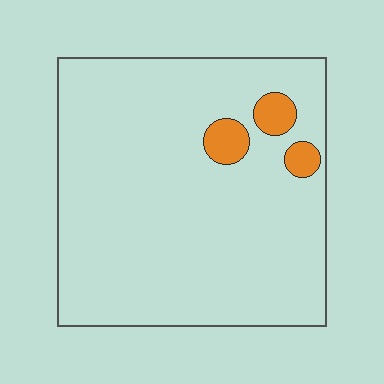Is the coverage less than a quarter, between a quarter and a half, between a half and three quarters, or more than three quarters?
Less than a quarter.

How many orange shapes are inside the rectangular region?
3.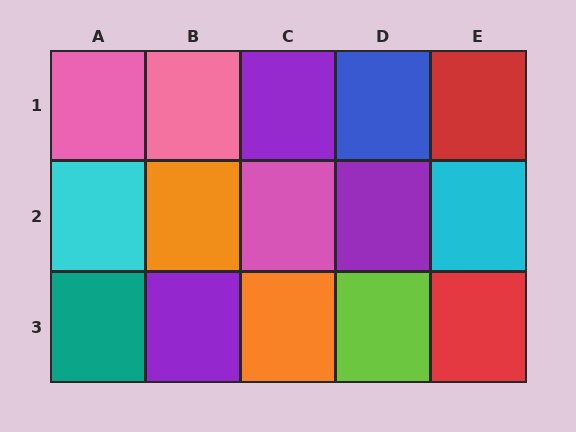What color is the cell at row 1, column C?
Purple.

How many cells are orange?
2 cells are orange.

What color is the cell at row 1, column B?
Pink.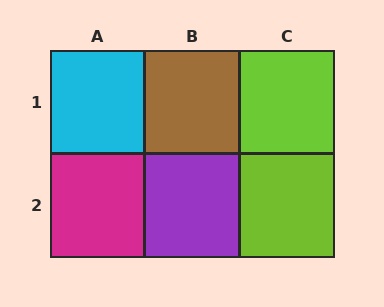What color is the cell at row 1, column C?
Lime.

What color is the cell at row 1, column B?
Brown.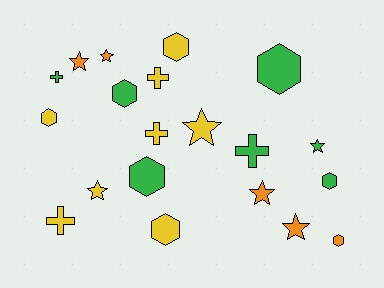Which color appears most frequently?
Yellow, with 8 objects.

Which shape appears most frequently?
Hexagon, with 8 objects.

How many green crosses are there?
There are 2 green crosses.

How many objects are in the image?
There are 20 objects.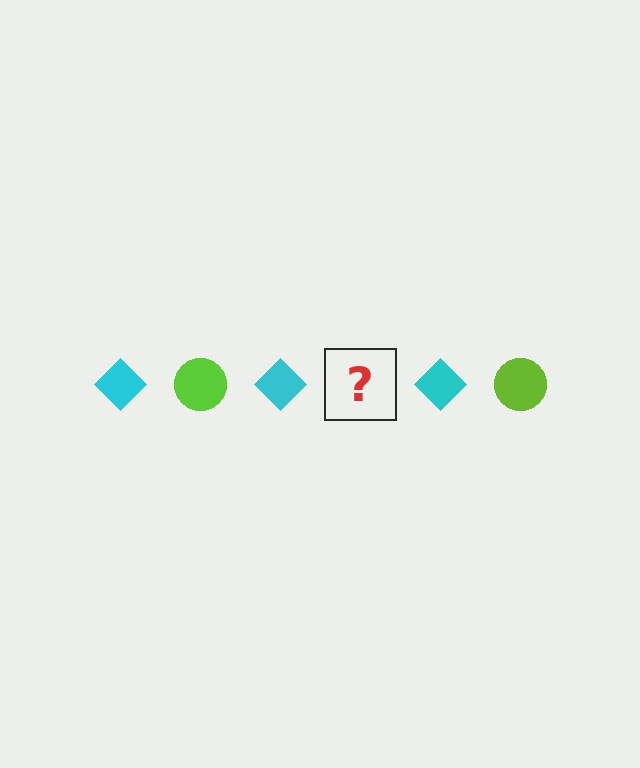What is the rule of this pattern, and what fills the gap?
The rule is that the pattern alternates between cyan diamond and lime circle. The gap should be filled with a lime circle.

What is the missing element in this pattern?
The missing element is a lime circle.